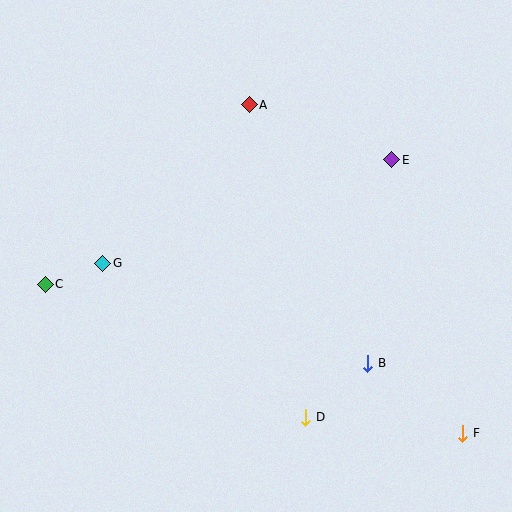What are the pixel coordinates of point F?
Point F is at (463, 434).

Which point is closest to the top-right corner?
Point E is closest to the top-right corner.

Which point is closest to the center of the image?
Point A at (249, 105) is closest to the center.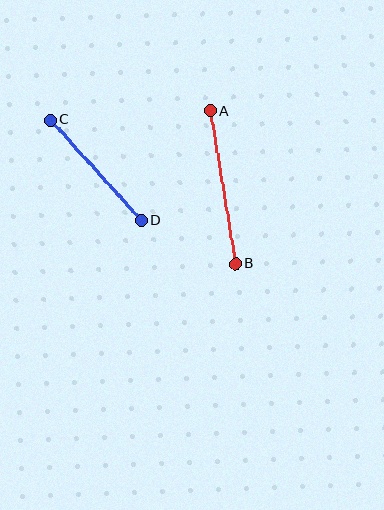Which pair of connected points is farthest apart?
Points A and B are farthest apart.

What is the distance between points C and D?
The distance is approximately 135 pixels.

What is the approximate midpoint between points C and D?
The midpoint is at approximately (96, 170) pixels.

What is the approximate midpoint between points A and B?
The midpoint is at approximately (223, 187) pixels.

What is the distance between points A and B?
The distance is approximately 155 pixels.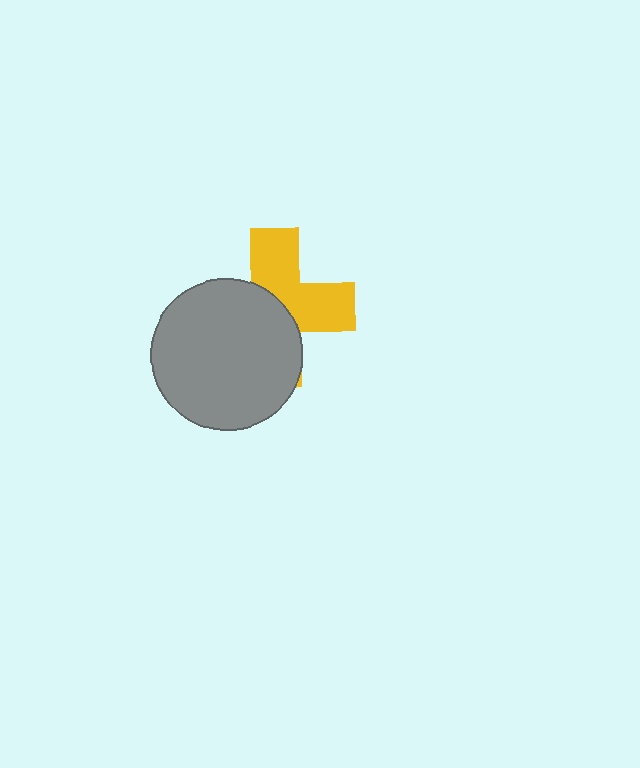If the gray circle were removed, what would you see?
You would see the complete yellow cross.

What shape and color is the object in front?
The object in front is a gray circle.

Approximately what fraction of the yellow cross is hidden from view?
Roughly 53% of the yellow cross is hidden behind the gray circle.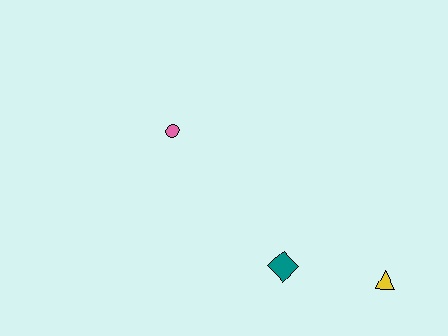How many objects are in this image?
There are 3 objects.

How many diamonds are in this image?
There is 1 diamond.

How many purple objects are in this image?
There are no purple objects.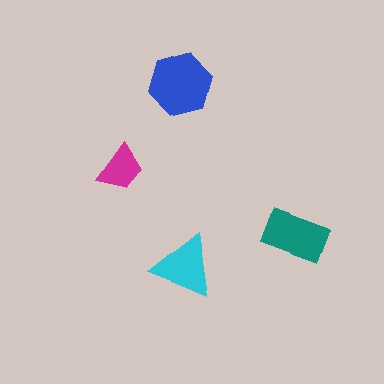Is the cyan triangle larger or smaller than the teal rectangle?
Smaller.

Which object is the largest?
The blue hexagon.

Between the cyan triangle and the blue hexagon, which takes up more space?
The blue hexagon.